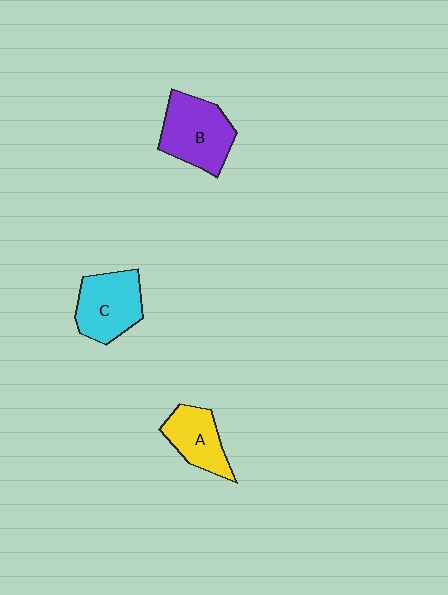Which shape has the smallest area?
Shape A (yellow).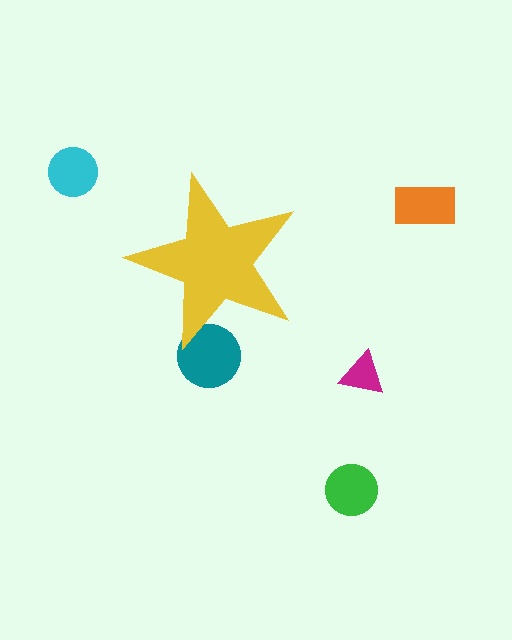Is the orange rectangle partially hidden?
No, the orange rectangle is fully visible.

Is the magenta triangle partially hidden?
No, the magenta triangle is fully visible.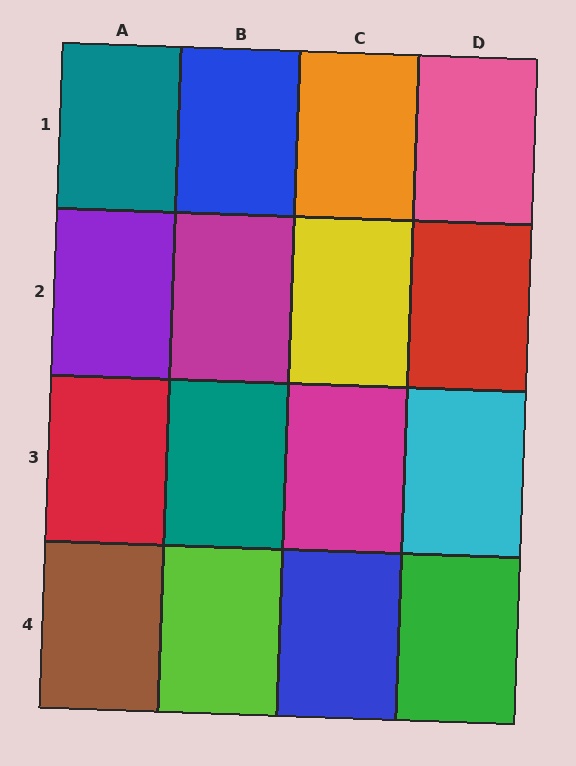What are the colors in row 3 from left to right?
Red, teal, magenta, cyan.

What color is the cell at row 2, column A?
Purple.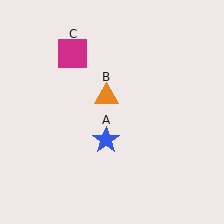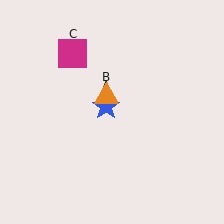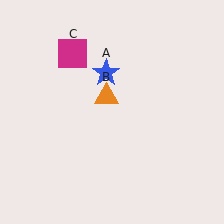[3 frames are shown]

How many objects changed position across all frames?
1 object changed position: blue star (object A).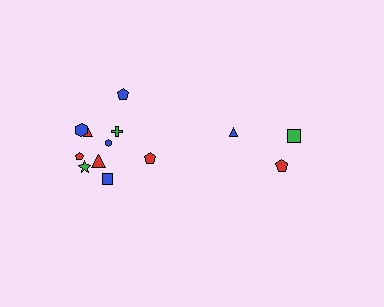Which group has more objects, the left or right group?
The left group.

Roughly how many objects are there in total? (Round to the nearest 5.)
Roughly 15 objects in total.